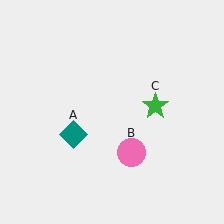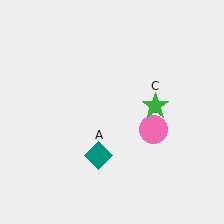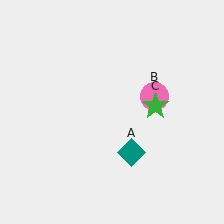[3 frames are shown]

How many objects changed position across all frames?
2 objects changed position: teal diamond (object A), pink circle (object B).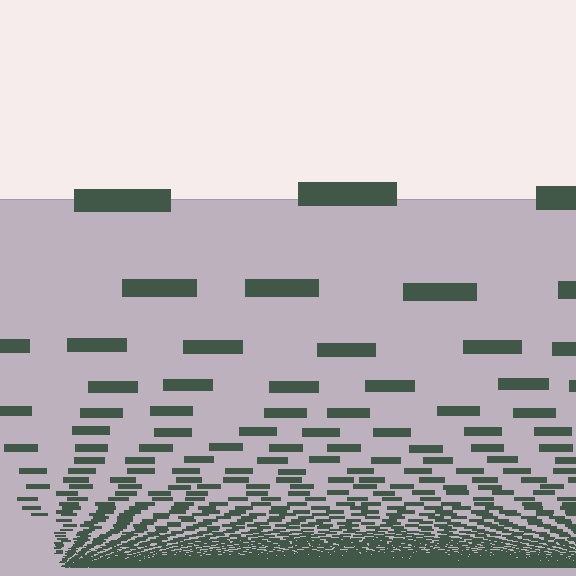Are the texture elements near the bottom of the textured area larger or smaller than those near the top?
Smaller. The gradient is inverted — elements near the bottom are smaller and denser.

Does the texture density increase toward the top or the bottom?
Density increases toward the bottom.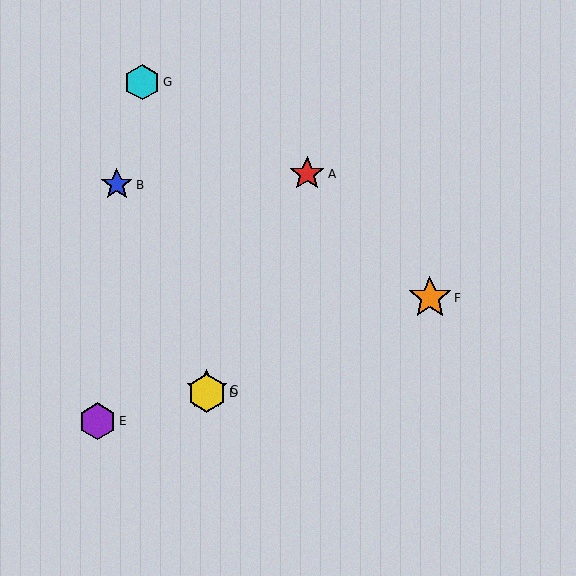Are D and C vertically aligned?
Yes, both are at x≈207.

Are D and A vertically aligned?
No, D is at x≈207 and A is at x≈307.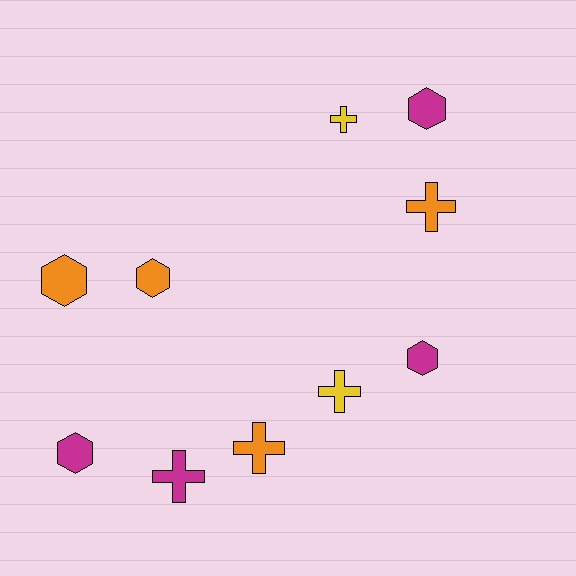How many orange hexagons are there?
There are 2 orange hexagons.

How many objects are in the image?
There are 10 objects.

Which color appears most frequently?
Magenta, with 4 objects.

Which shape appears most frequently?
Hexagon, with 5 objects.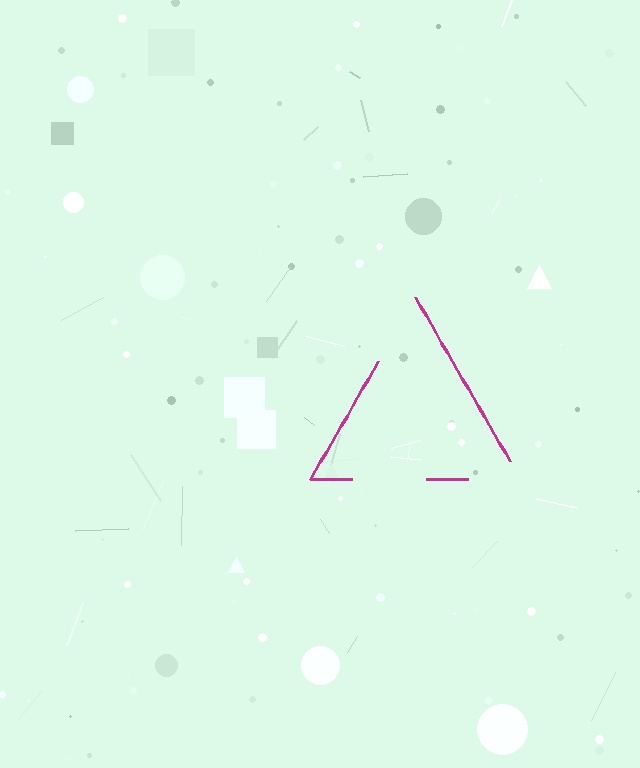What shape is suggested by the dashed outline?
The dashed outline suggests a triangle.